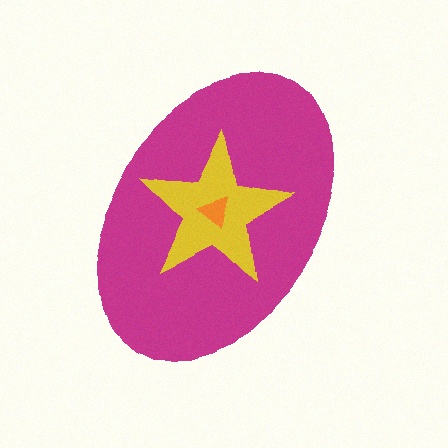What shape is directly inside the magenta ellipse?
The yellow star.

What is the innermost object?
The orange triangle.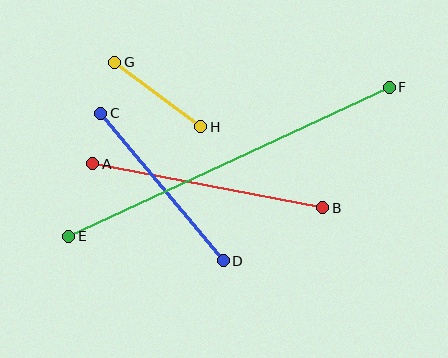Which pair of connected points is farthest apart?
Points E and F are farthest apart.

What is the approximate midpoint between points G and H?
The midpoint is at approximately (158, 94) pixels.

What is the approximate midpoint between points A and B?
The midpoint is at approximately (208, 186) pixels.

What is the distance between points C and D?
The distance is approximately 192 pixels.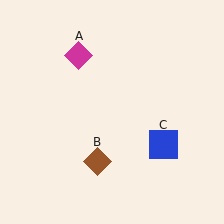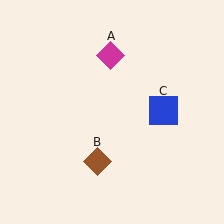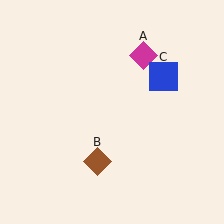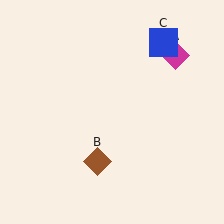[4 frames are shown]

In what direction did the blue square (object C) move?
The blue square (object C) moved up.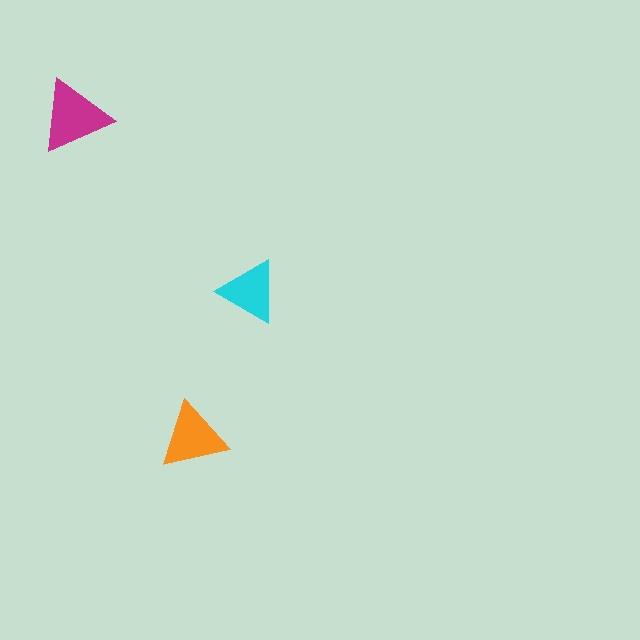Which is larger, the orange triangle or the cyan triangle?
The orange one.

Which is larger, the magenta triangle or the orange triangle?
The magenta one.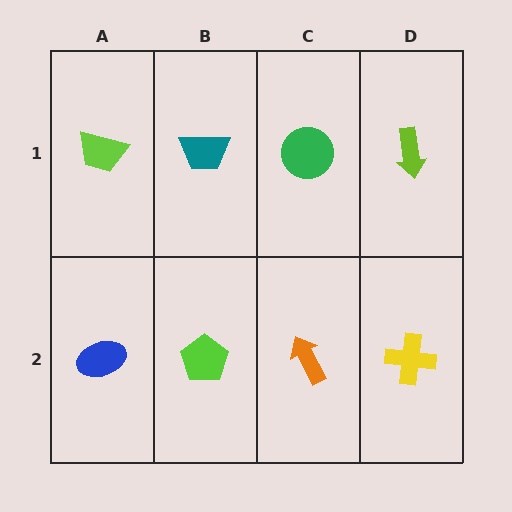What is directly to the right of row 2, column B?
An orange arrow.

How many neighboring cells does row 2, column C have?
3.